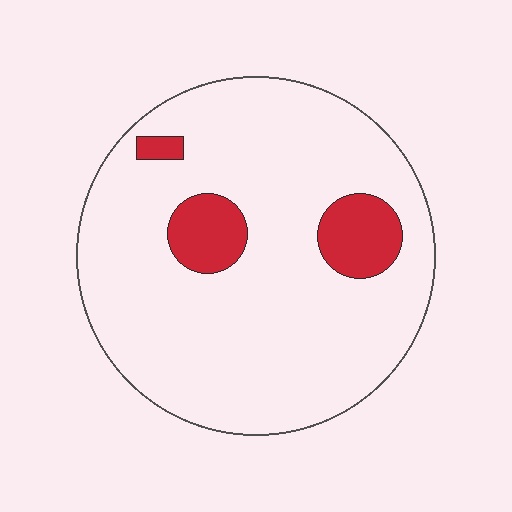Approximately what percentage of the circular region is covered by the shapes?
Approximately 10%.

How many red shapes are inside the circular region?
3.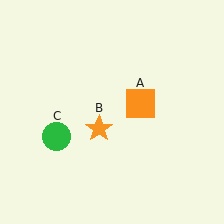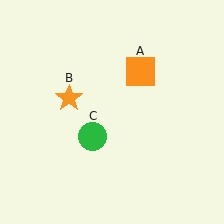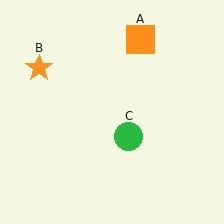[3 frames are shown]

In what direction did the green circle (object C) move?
The green circle (object C) moved right.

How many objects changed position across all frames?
3 objects changed position: orange square (object A), orange star (object B), green circle (object C).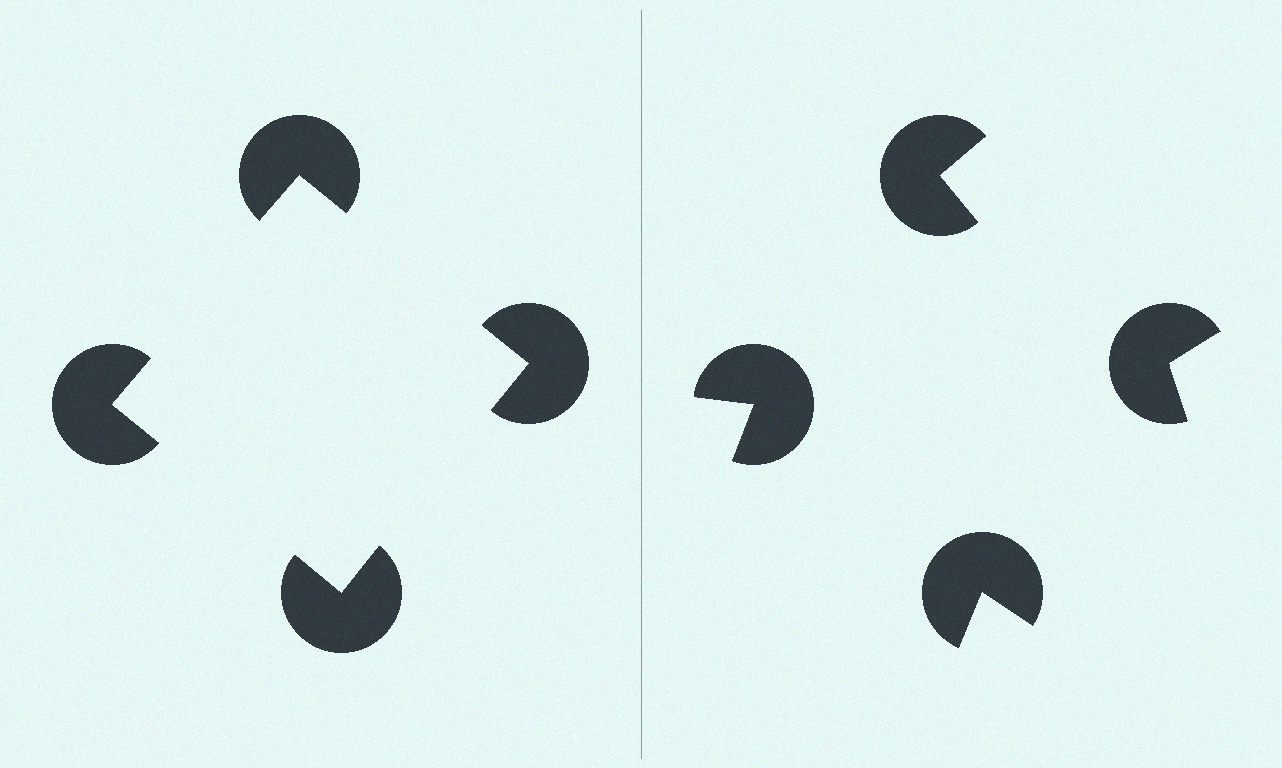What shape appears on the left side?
An illusory square.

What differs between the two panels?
The pac-man discs are positioned identically on both sides; only the wedge orientations differ. On the left they align to a square; on the right they are misaligned.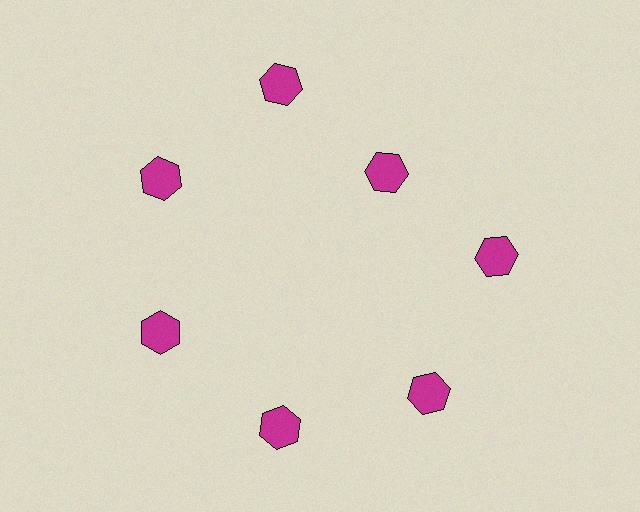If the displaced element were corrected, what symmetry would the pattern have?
It would have 7-fold rotational symmetry — the pattern would map onto itself every 51 degrees.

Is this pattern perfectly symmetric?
No. The 7 magenta hexagons are arranged in a ring, but one element near the 1 o'clock position is pulled inward toward the center, breaking the 7-fold rotational symmetry.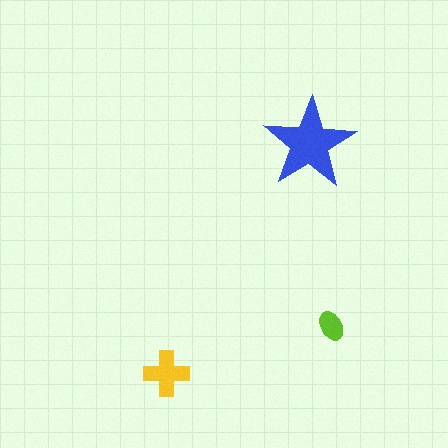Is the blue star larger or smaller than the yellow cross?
Larger.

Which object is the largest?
The blue star.